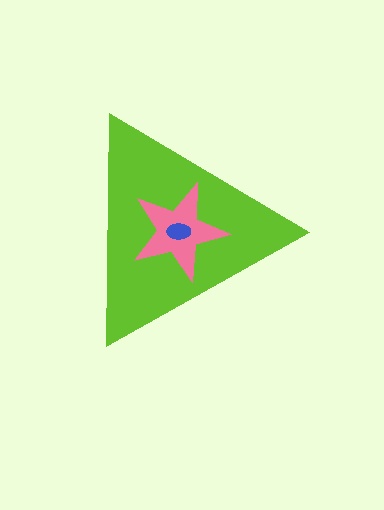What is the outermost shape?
The lime triangle.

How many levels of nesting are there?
3.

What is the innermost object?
The blue ellipse.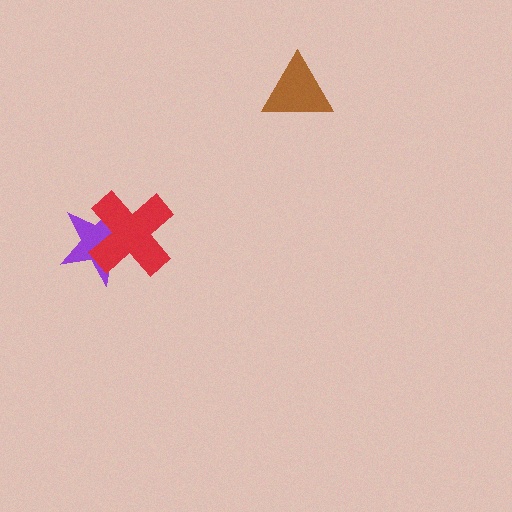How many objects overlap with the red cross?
1 object overlaps with the red cross.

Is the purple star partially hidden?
Yes, it is partially covered by another shape.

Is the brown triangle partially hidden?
No, no other shape covers it.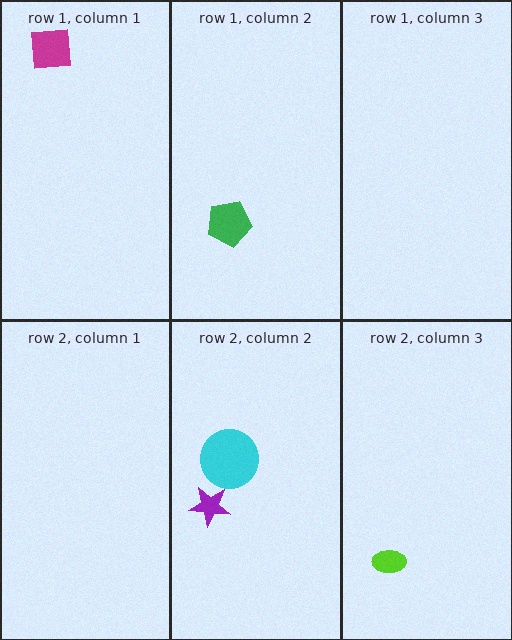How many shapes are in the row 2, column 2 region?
2.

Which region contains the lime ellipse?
The row 2, column 3 region.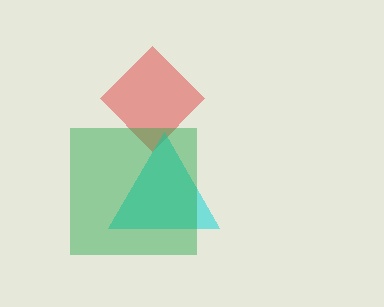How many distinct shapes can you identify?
There are 3 distinct shapes: a red diamond, a cyan triangle, a green square.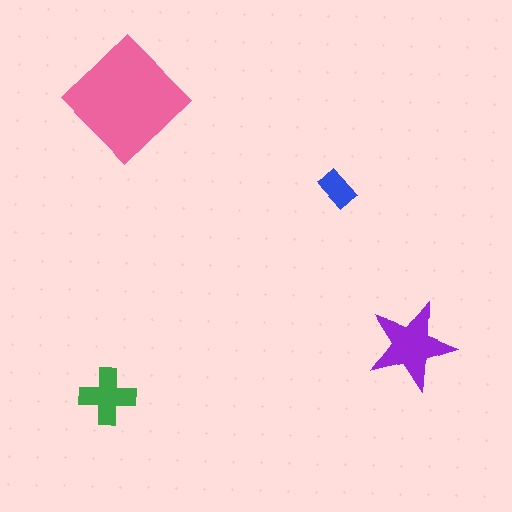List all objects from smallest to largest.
The blue rectangle, the green cross, the purple star, the pink diamond.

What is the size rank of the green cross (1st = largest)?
3rd.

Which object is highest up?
The pink diamond is topmost.